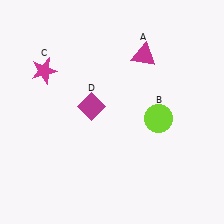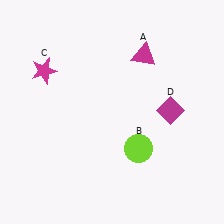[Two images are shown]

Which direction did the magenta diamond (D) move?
The magenta diamond (D) moved right.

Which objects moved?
The objects that moved are: the lime circle (B), the magenta diamond (D).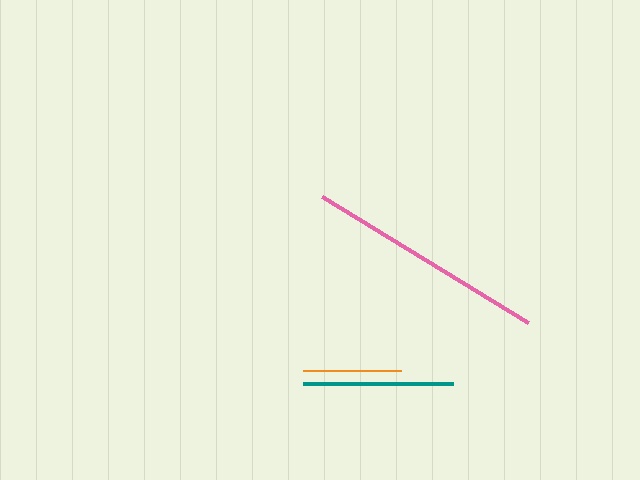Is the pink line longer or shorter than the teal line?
The pink line is longer than the teal line.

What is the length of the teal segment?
The teal segment is approximately 151 pixels long.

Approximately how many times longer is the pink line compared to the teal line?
The pink line is approximately 1.6 times the length of the teal line.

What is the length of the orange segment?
The orange segment is approximately 98 pixels long.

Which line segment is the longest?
The pink line is the longest at approximately 242 pixels.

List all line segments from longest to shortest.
From longest to shortest: pink, teal, orange.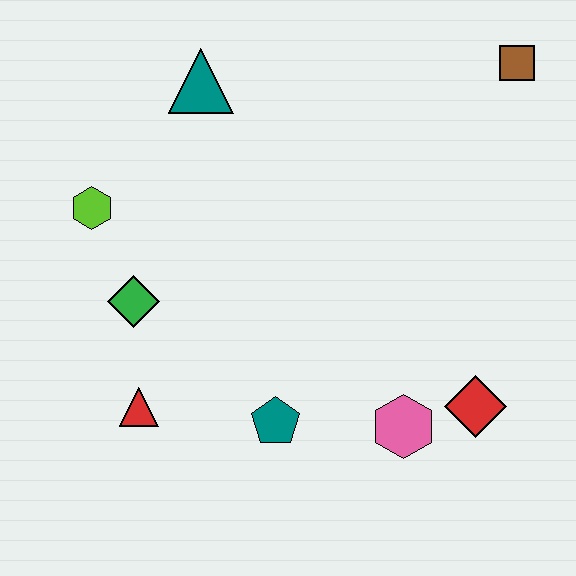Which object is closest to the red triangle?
The green diamond is closest to the red triangle.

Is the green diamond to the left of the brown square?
Yes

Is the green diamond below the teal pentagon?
No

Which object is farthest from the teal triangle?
The red diamond is farthest from the teal triangle.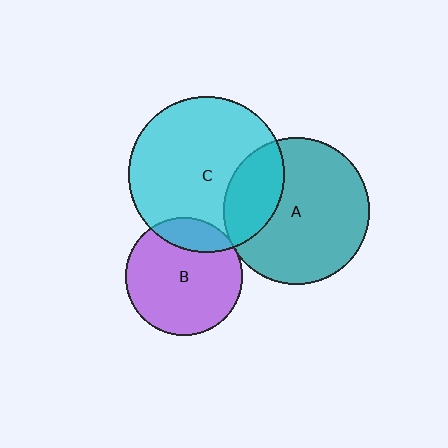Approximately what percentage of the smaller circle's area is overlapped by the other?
Approximately 5%.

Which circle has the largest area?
Circle C (cyan).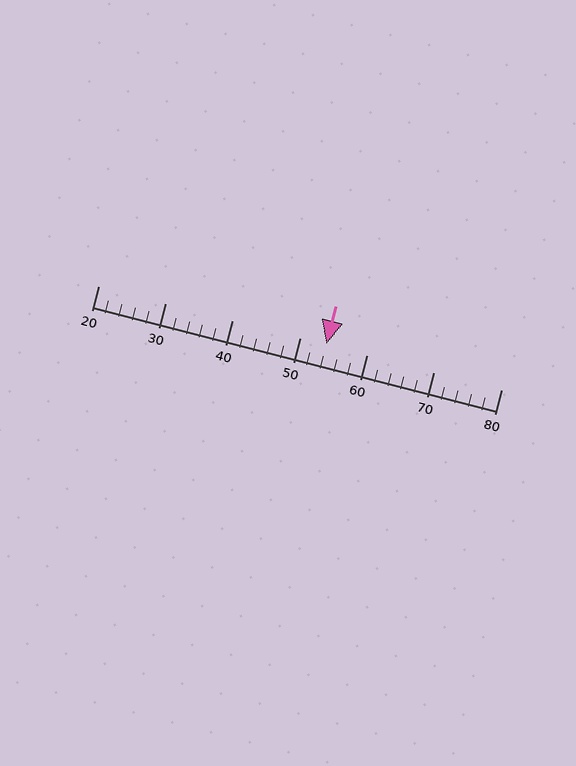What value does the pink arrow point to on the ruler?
The pink arrow points to approximately 54.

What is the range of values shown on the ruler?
The ruler shows values from 20 to 80.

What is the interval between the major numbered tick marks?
The major tick marks are spaced 10 units apart.